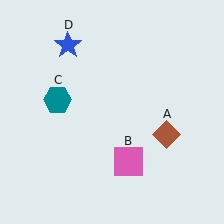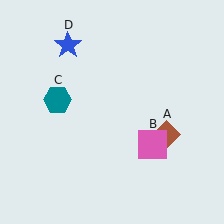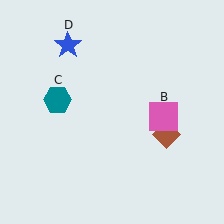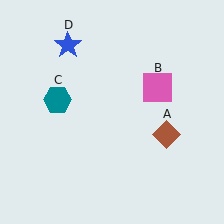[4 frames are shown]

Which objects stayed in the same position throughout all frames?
Brown diamond (object A) and teal hexagon (object C) and blue star (object D) remained stationary.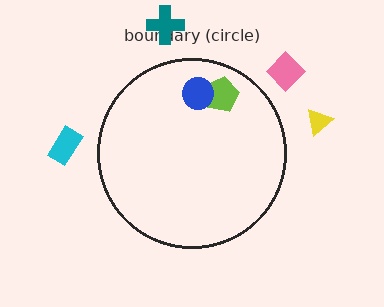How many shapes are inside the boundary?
2 inside, 4 outside.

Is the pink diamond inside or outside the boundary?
Outside.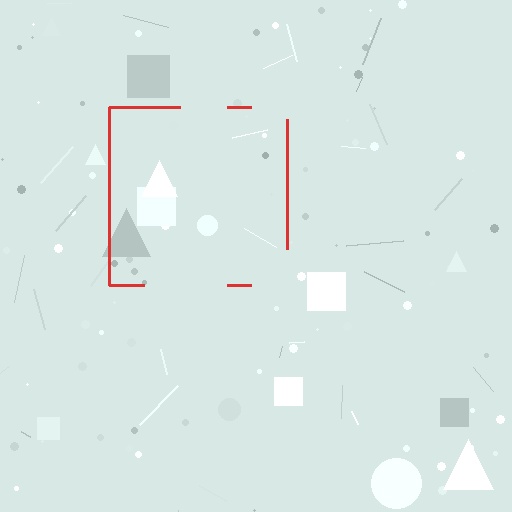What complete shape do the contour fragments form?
The contour fragments form a square.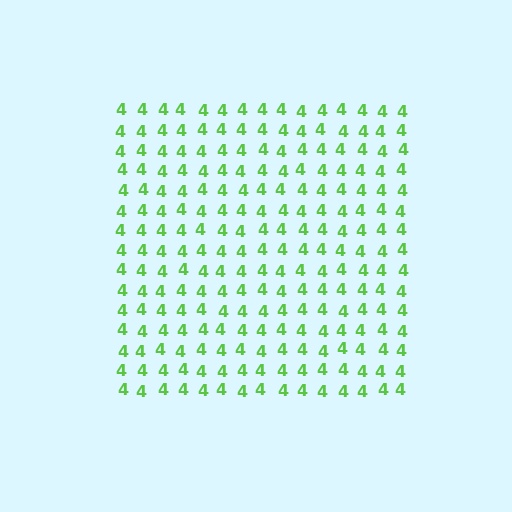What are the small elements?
The small elements are digit 4's.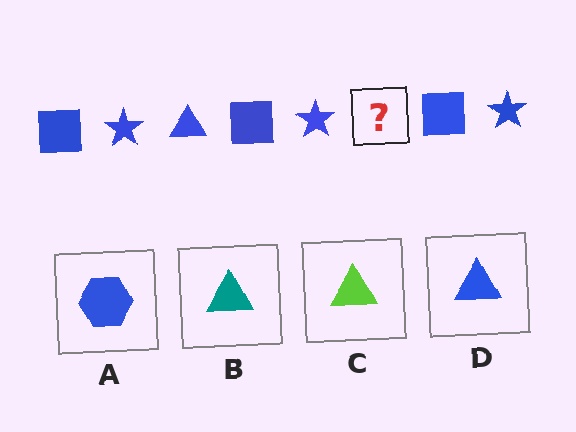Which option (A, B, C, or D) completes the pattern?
D.